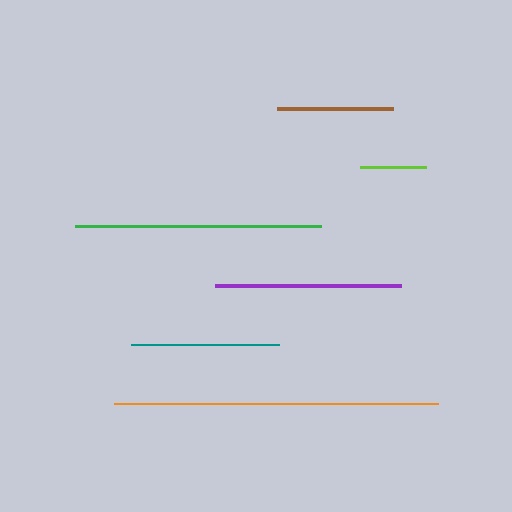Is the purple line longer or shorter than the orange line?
The orange line is longer than the purple line.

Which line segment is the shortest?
The lime line is the shortest at approximately 66 pixels.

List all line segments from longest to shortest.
From longest to shortest: orange, green, purple, teal, brown, lime.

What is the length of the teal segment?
The teal segment is approximately 148 pixels long.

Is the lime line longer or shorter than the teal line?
The teal line is longer than the lime line.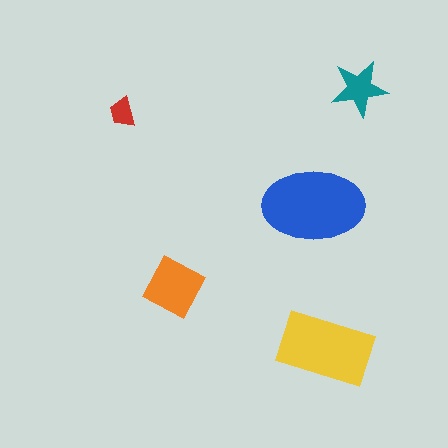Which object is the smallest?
The red trapezoid.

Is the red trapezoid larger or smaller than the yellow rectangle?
Smaller.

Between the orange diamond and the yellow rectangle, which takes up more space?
The yellow rectangle.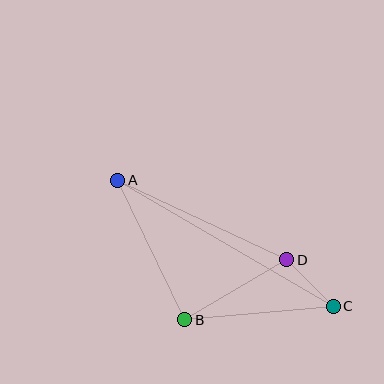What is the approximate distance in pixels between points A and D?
The distance between A and D is approximately 187 pixels.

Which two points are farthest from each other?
Points A and C are farthest from each other.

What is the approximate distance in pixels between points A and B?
The distance between A and B is approximately 154 pixels.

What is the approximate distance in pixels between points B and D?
The distance between B and D is approximately 118 pixels.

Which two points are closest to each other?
Points C and D are closest to each other.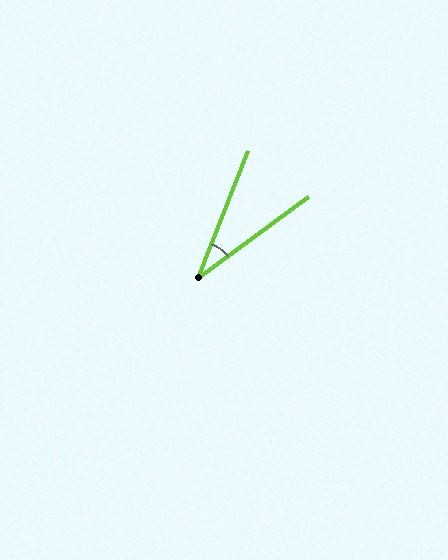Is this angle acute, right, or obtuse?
It is acute.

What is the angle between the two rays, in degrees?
Approximately 32 degrees.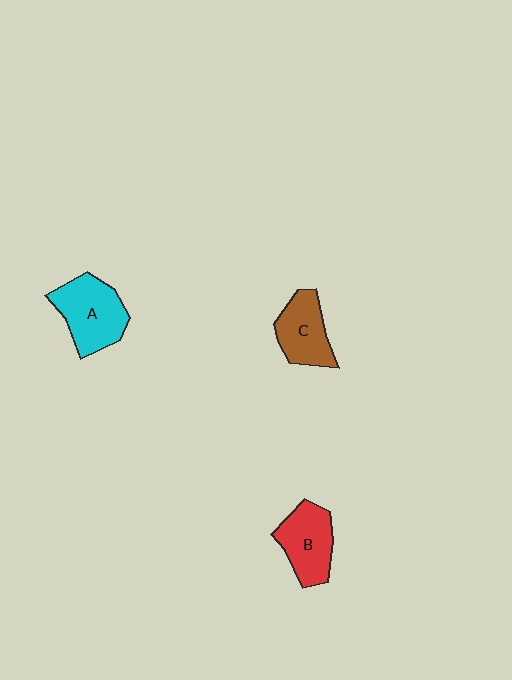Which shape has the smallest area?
Shape C (brown).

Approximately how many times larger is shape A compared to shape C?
Approximately 1.3 times.